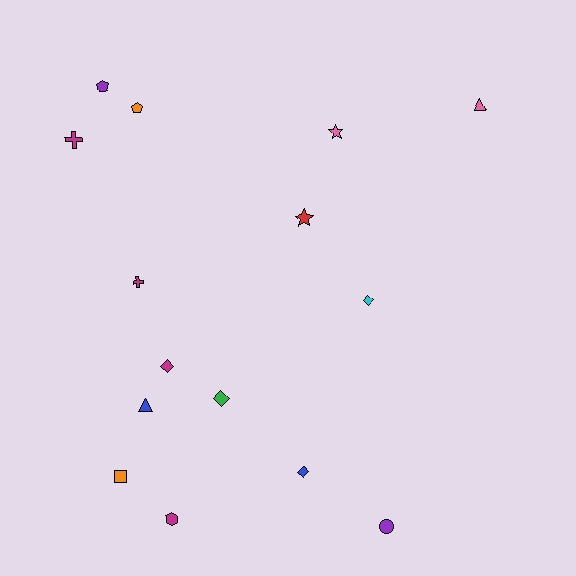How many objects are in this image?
There are 15 objects.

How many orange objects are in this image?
There are 2 orange objects.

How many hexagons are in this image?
There is 1 hexagon.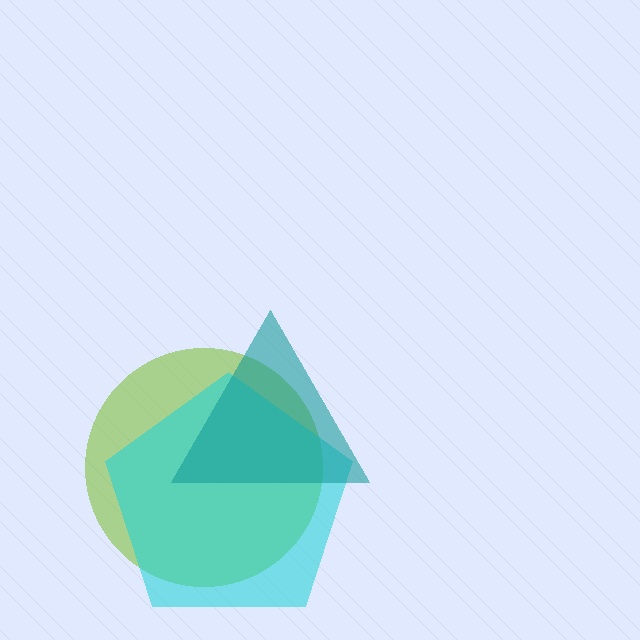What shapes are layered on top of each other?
The layered shapes are: a lime circle, a cyan pentagon, a teal triangle.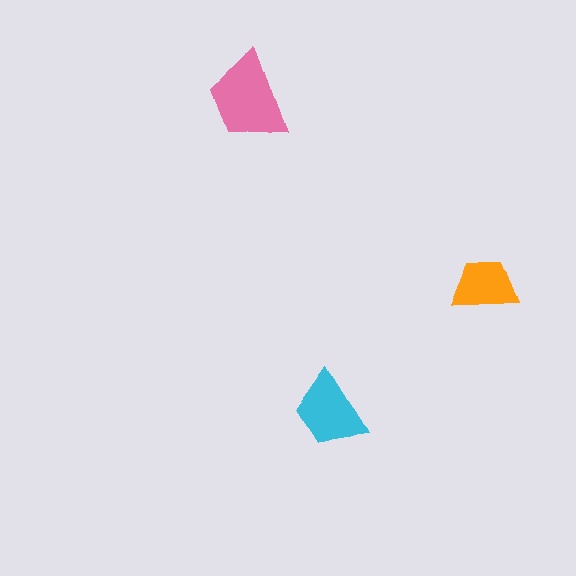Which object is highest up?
The pink trapezoid is topmost.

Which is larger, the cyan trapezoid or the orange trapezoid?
The cyan one.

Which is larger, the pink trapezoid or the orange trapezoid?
The pink one.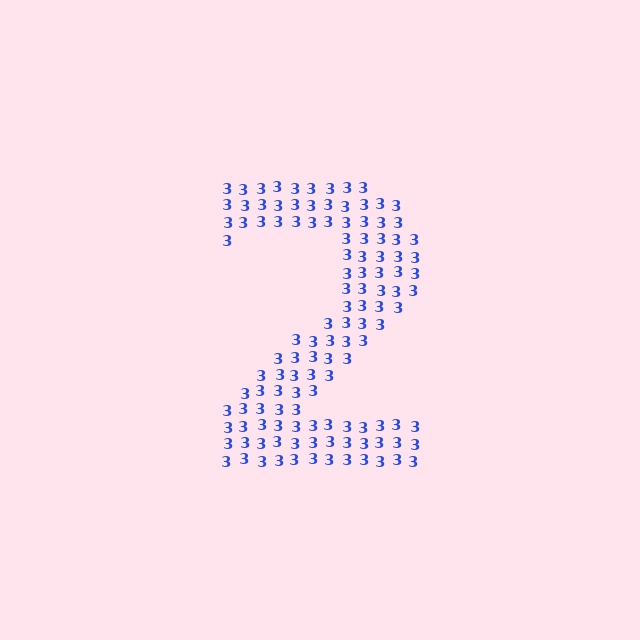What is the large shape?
The large shape is the digit 2.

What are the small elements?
The small elements are digit 3's.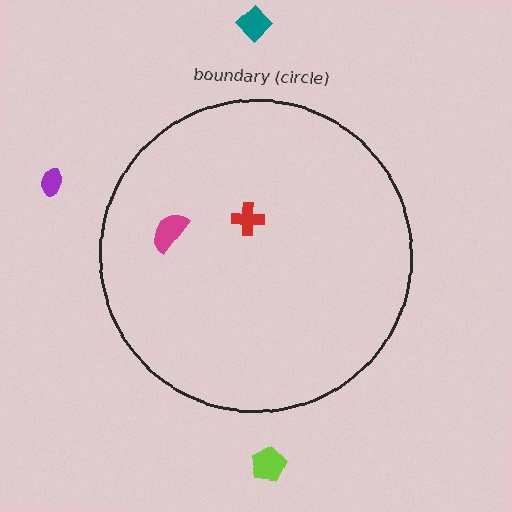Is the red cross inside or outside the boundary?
Inside.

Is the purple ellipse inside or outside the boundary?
Outside.